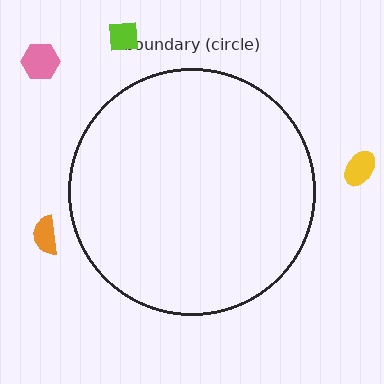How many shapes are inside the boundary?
0 inside, 4 outside.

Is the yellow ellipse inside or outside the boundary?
Outside.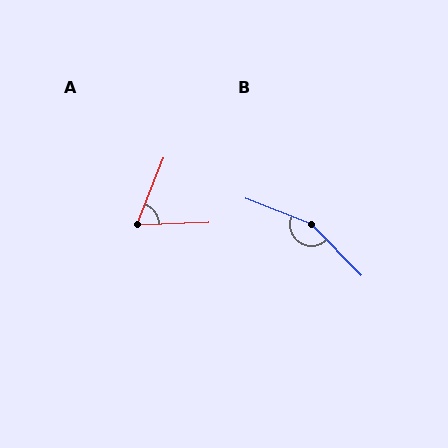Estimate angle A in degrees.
Approximately 66 degrees.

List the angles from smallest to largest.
A (66°), B (156°).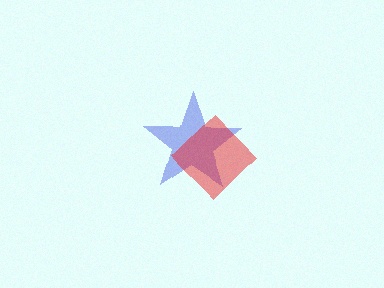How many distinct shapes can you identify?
There are 2 distinct shapes: a blue star, a red diamond.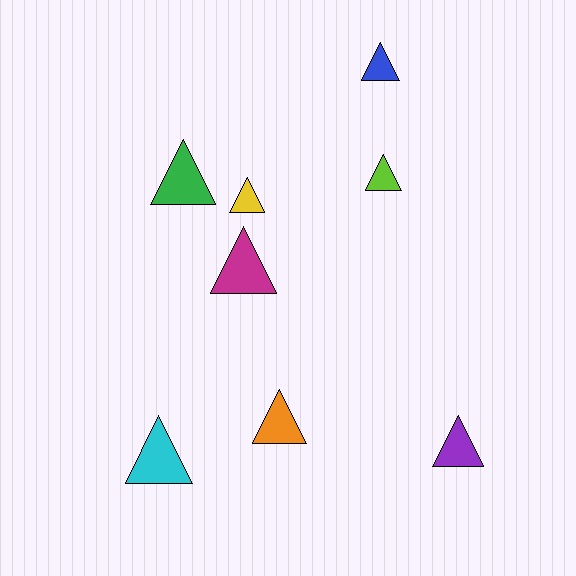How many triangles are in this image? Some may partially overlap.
There are 8 triangles.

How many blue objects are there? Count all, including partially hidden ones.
There is 1 blue object.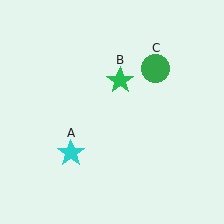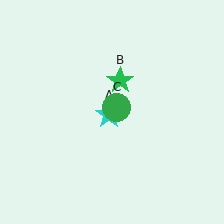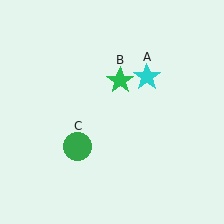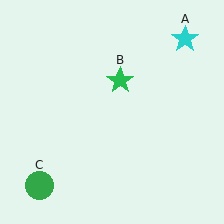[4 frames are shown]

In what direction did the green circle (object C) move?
The green circle (object C) moved down and to the left.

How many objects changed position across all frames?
2 objects changed position: cyan star (object A), green circle (object C).